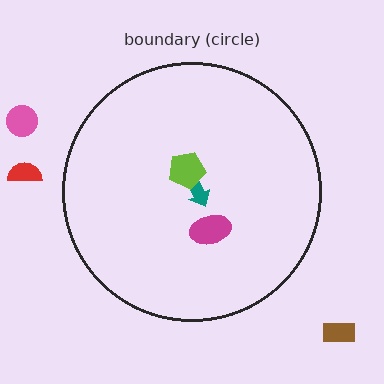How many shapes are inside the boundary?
3 inside, 3 outside.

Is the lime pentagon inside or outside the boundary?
Inside.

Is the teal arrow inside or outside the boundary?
Inside.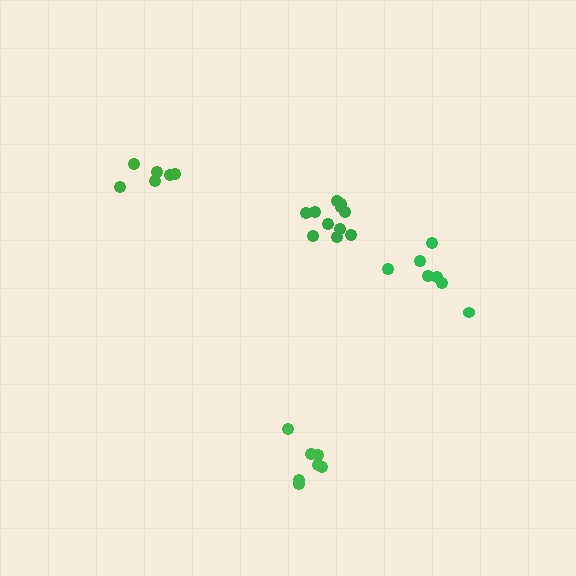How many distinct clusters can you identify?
There are 4 distinct clusters.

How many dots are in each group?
Group 1: 7 dots, Group 2: 6 dots, Group 3: 11 dots, Group 4: 7 dots (31 total).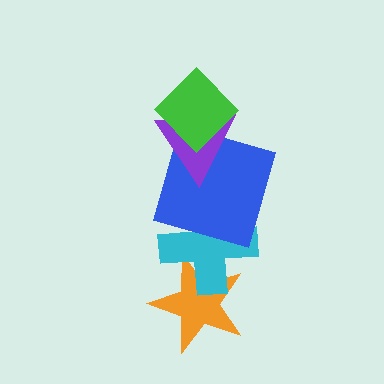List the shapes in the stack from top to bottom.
From top to bottom: the green diamond, the purple triangle, the blue square, the cyan cross, the orange star.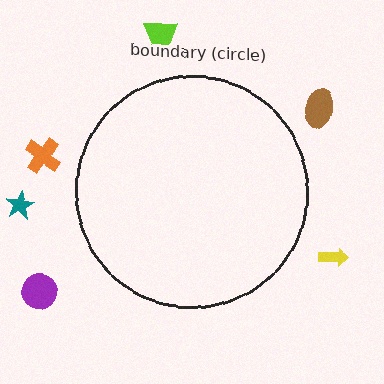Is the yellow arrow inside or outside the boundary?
Outside.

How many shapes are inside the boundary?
0 inside, 6 outside.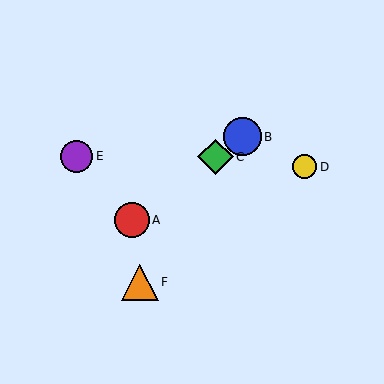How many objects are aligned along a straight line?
3 objects (A, B, C) are aligned along a straight line.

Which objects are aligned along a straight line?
Objects A, B, C are aligned along a straight line.